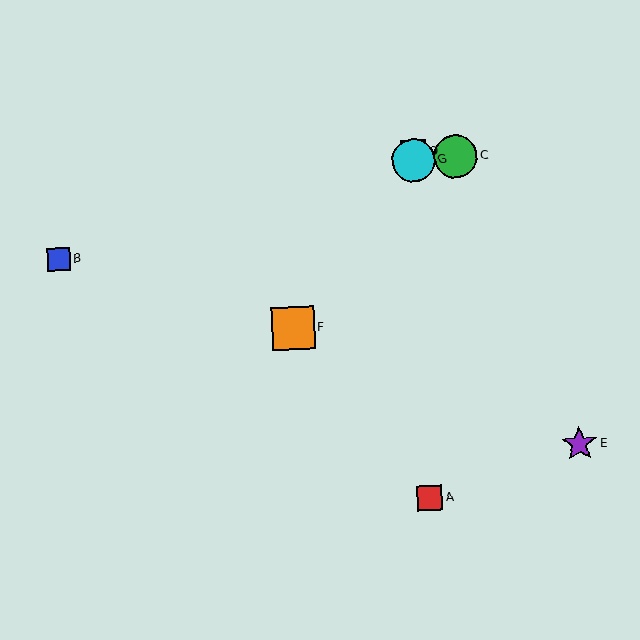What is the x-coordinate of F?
Object F is at x≈293.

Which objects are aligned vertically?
Objects A, D, G are aligned vertically.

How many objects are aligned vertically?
3 objects (A, D, G) are aligned vertically.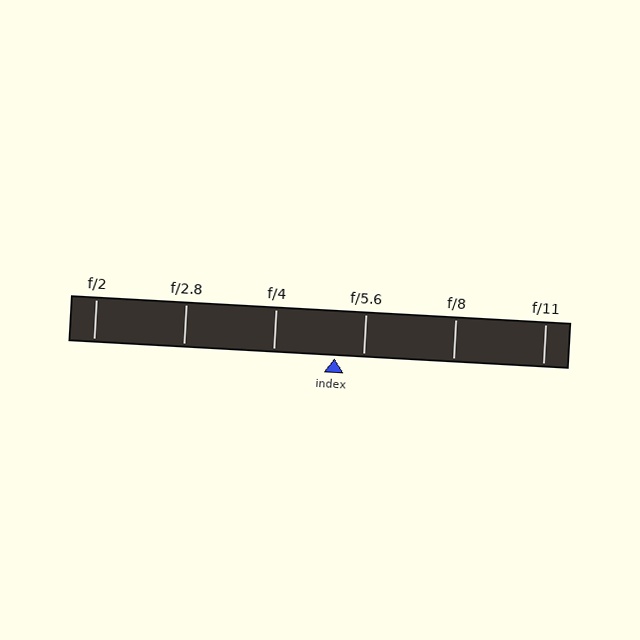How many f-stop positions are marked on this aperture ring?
There are 6 f-stop positions marked.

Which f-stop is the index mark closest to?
The index mark is closest to f/5.6.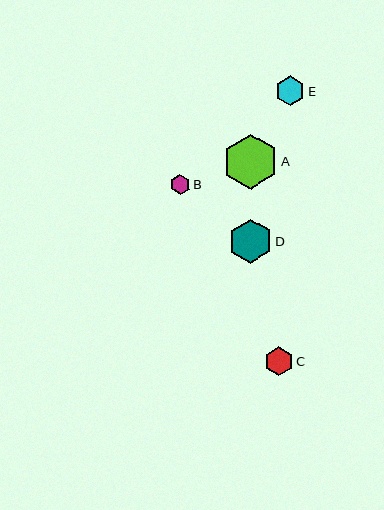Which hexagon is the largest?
Hexagon A is the largest with a size of approximately 55 pixels.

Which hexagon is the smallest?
Hexagon B is the smallest with a size of approximately 20 pixels.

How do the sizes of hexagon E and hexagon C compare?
Hexagon E and hexagon C are approximately the same size.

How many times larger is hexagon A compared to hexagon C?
Hexagon A is approximately 1.9 times the size of hexagon C.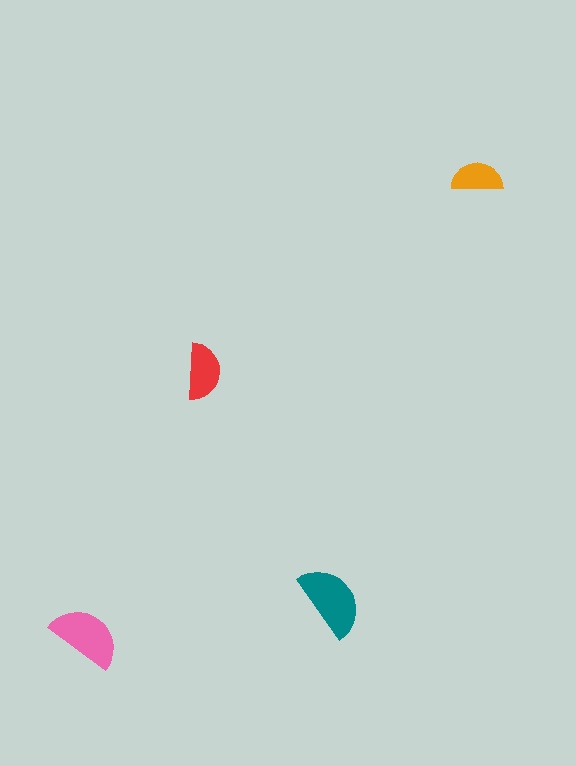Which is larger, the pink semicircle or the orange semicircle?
The pink one.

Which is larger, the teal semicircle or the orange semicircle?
The teal one.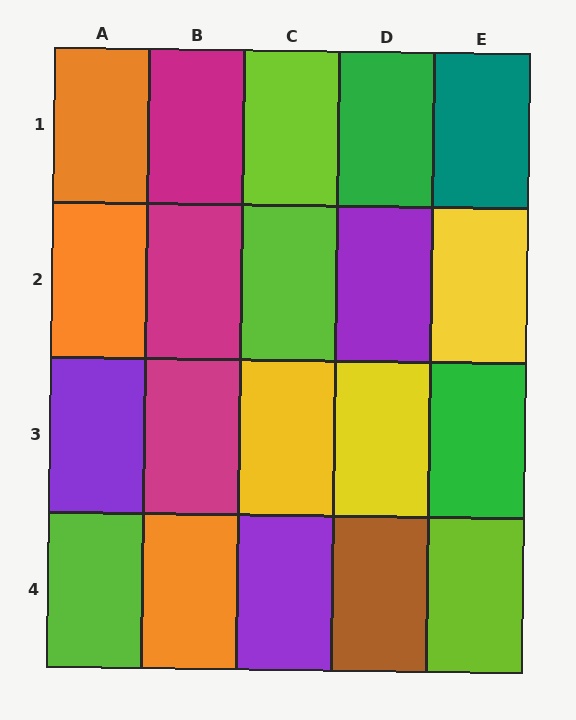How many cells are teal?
1 cell is teal.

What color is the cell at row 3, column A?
Purple.